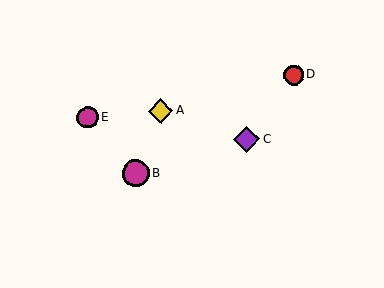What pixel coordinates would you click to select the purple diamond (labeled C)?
Click at (247, 139) to select the purple diamond C.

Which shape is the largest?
The magenta circle (labeled B) is the largest.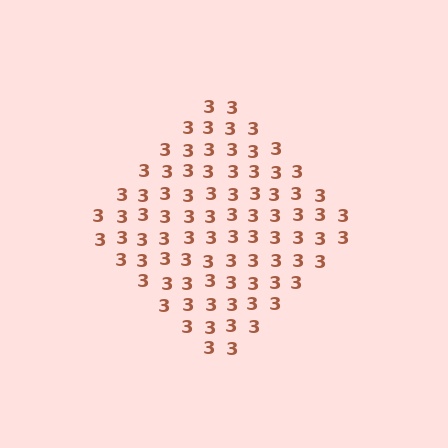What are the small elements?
The small elements are digit 3's.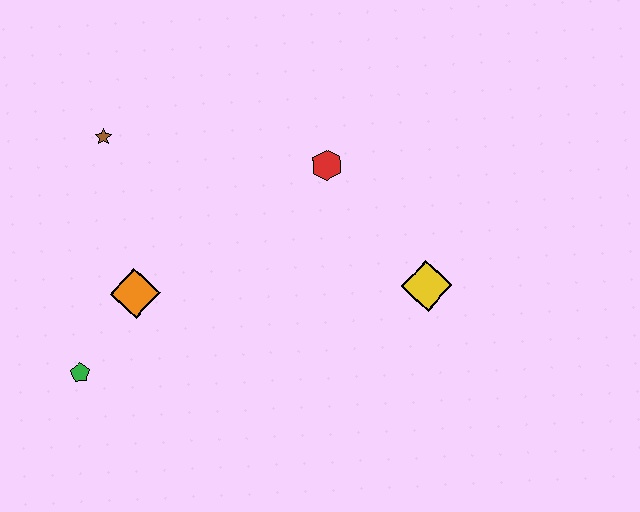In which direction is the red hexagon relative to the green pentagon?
The red hexagon is to the right of the green pentagon.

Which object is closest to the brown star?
The orange diamond is closest to the brown star.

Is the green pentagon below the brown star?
Yes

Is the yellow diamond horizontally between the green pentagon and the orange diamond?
No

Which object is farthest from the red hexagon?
The green pentagon is farthest from the red hexagon.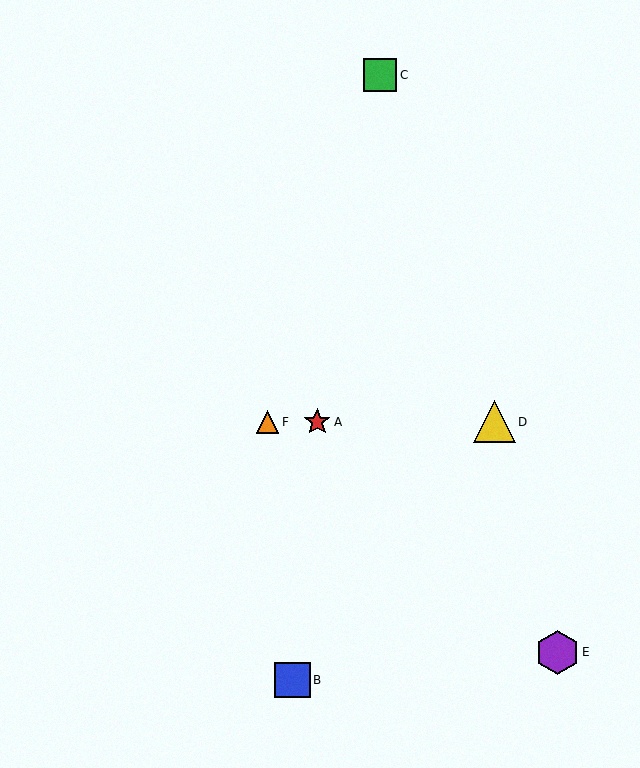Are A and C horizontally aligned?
No, A is at y≈422 and C is at y≈75.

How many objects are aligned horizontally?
3 objects (A, D, F) are aligned horizontally.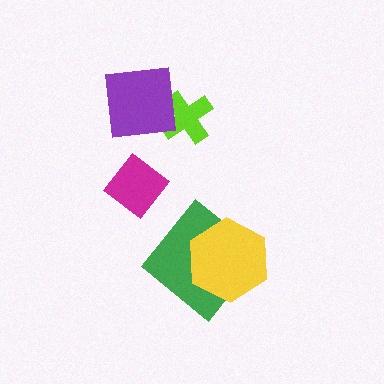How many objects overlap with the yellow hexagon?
1 object overlaps with the yellow hexagon.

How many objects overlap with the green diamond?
1 object overlaps with the green diamond.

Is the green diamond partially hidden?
Yes, it is partially covered by another shape.